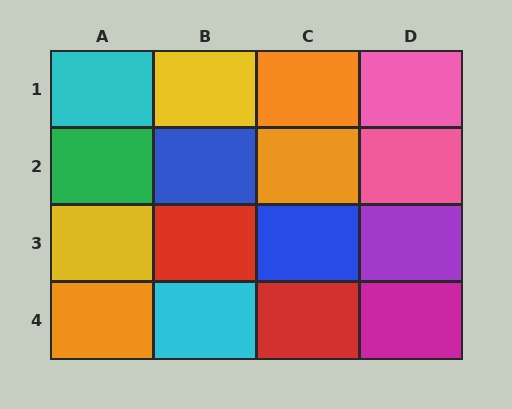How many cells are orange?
3 cells are orange.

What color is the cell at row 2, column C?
Orange.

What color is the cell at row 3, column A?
Yellow.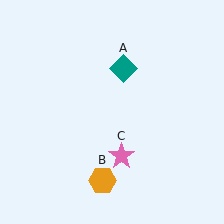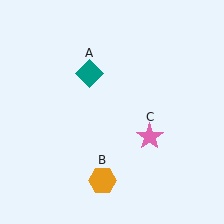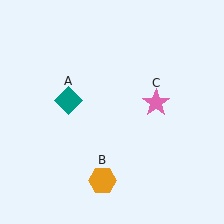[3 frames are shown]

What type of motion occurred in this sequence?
The teal diamond (object A), pink star (object C) rotated counterclockwise around the center of the scene.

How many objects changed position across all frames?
2 objects changed position: teal diamond (object A), pink star (object C).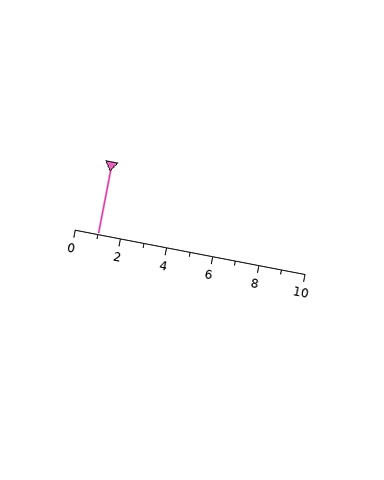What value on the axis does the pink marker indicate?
The marker indicates approximately 1.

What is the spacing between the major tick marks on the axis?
The major ticks are spaced 2 apart.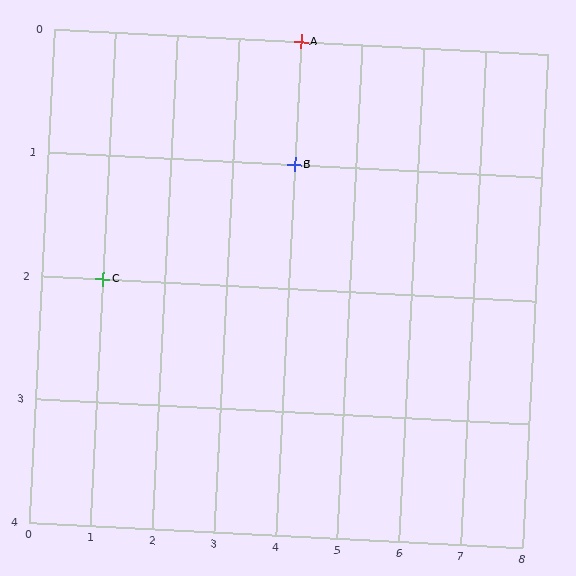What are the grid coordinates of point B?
Point B is at grid coordinates (4, 1).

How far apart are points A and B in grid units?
Points A and B are 1 row apart.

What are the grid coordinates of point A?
Point A is at grid coordinates (4, 0).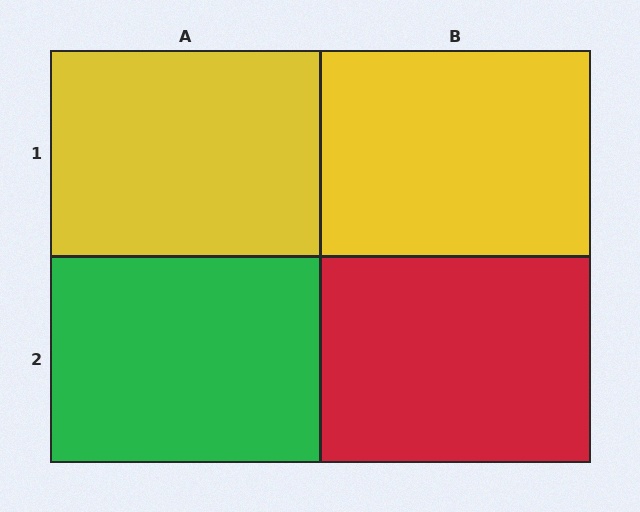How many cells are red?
1 cell is red.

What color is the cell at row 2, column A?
Green.